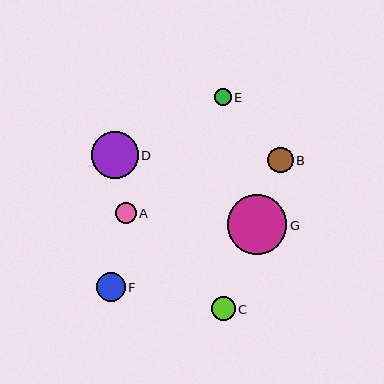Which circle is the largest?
Circle G is the largest with a size of approximately 60 pixels.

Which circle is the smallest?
Circle E is the smallest with a size of approximately 17 pixels.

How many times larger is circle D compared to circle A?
Circle D is approximately 2.2 times the size of circle A.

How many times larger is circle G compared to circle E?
Circle G is approximately 3.5 times the size of circle E.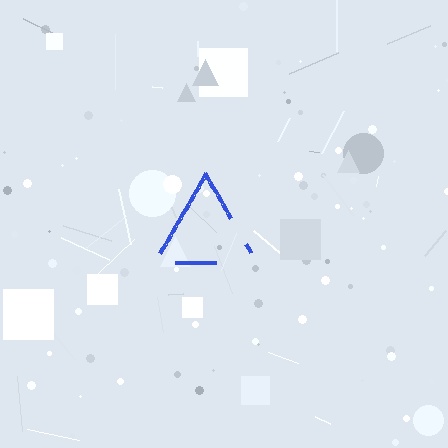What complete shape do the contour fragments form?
The contour fragments form a triangle.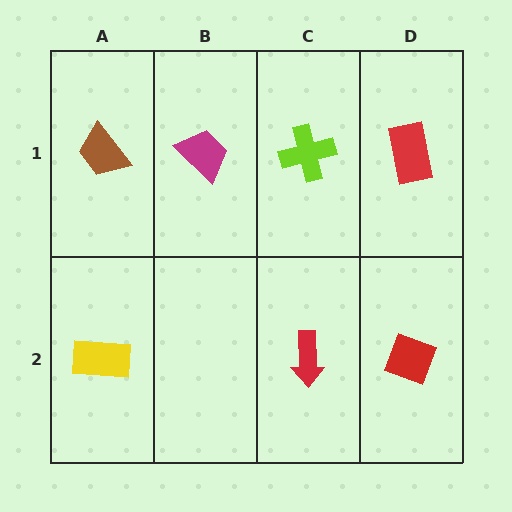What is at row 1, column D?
A red rectangle.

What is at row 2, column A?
A yellow rectangle.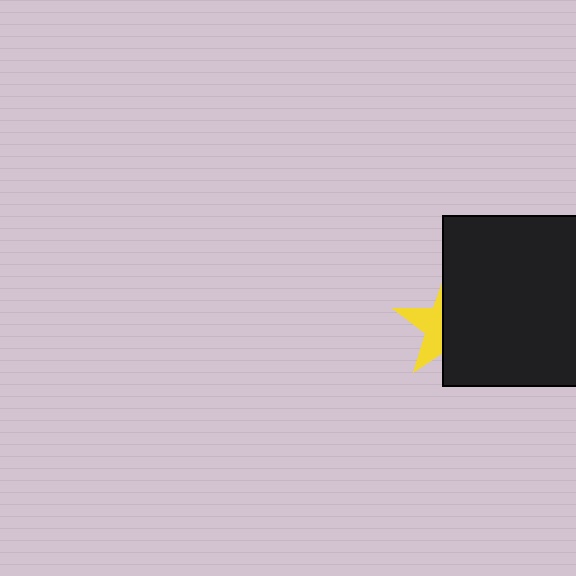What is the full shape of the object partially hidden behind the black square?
The partially hidden object is a yellow star.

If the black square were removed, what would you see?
You would see the complete yellow star.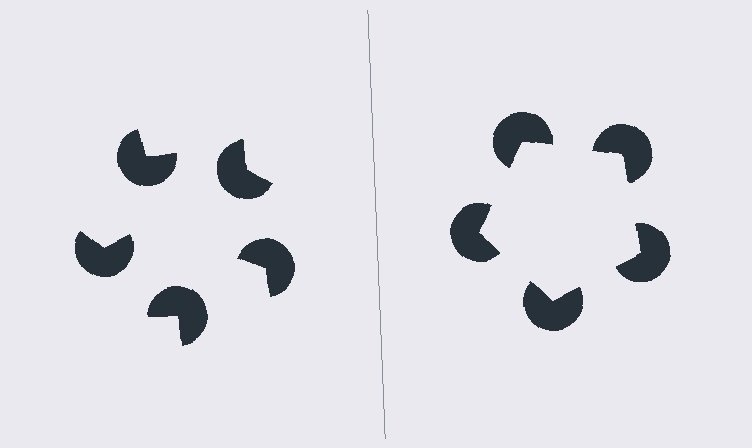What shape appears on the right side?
An illusory pentagon.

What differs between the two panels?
The pac-man discs are positioned identically on both sides; only the wedge orientations differ. On the right they align to a pentagon; on the left they are misaligned.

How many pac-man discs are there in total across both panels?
10 — 5 on each side.